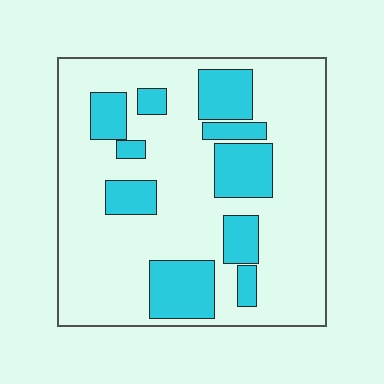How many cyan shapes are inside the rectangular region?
10.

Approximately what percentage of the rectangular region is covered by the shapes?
Approximately 25%.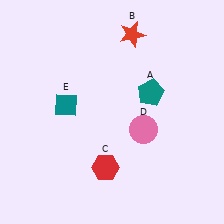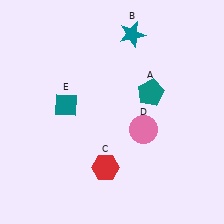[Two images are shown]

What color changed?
The star (B) changed from red in Image 1 to teal in Image 2.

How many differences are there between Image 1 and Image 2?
There is 1 difference between the two images.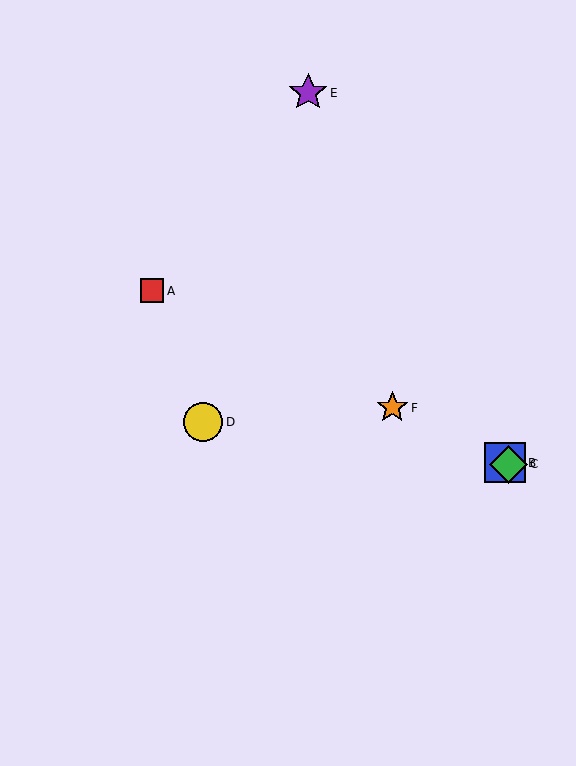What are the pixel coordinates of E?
Object E is at (308, 93).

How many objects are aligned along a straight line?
4 objects (A, B, C, F) are aligned along a straight line.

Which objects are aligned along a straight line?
Objects A, B, C, F are aligned along a straight line.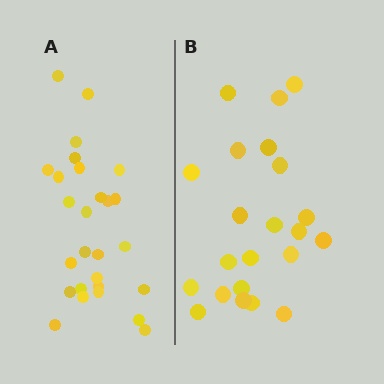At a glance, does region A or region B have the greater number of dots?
Region A (the left region) has more dots.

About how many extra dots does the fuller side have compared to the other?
Region A has about 5 more dots than region B.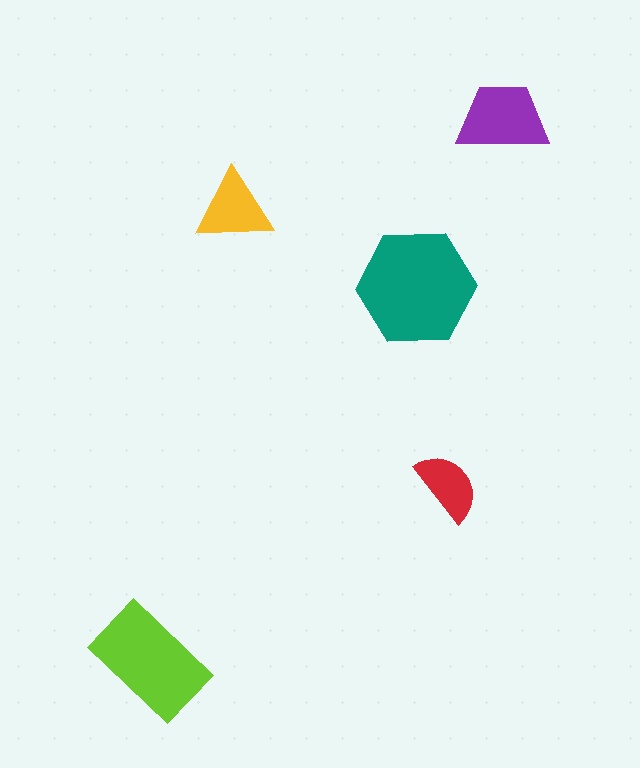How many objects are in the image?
There are 5 objects in the image.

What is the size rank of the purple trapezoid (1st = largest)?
3rd.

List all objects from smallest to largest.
The red semicircle, the yellow triangle, the purple trapezoid, the lime rectangle, the teal hexagon.